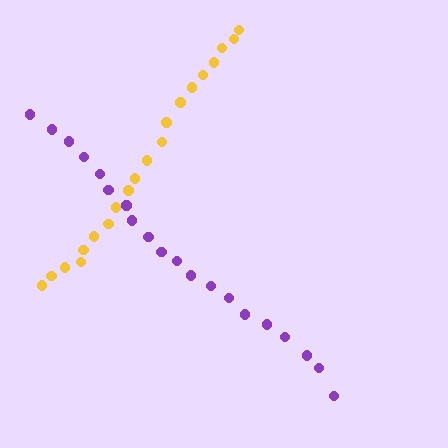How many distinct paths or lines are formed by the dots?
There are 2 distinct paths.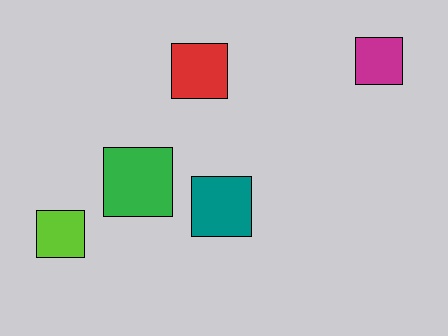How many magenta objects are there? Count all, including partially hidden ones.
There is 1 magenta object.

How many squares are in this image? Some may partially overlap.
There are 5 squares.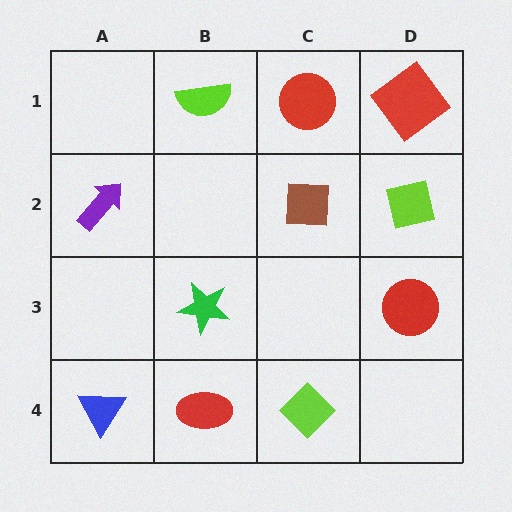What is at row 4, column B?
A red ellipse.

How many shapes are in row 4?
3 shapes.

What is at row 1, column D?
A red diamond.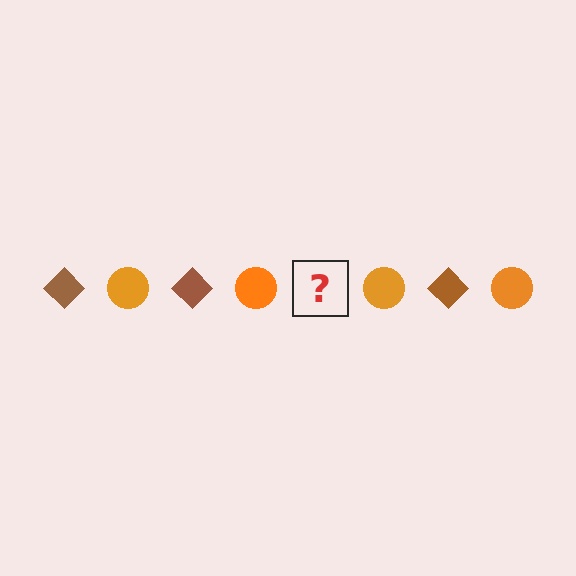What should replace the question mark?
The question mark should be replaced with a brown diamond.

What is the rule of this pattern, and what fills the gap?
The rule is that the pattern alternates between brown diamond and orange circle. The gap should be filled with a brown diamond.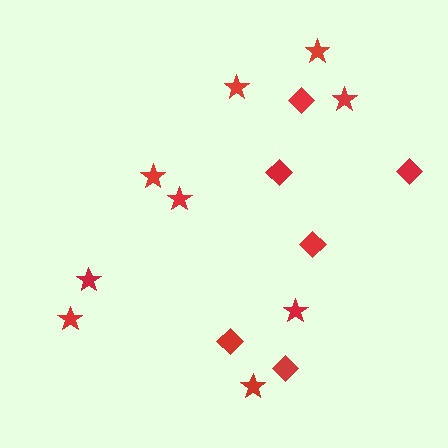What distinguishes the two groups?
There are 2 groups: one group of diamonds (6) and one group of stars (9).